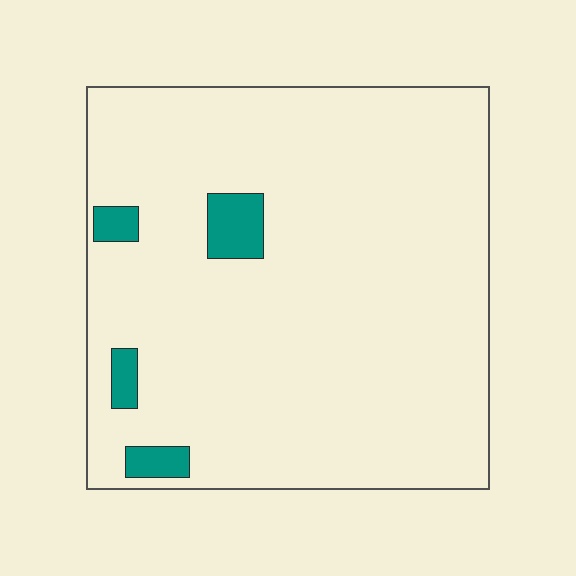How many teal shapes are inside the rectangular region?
4.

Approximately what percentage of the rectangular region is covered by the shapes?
Approximately 5%.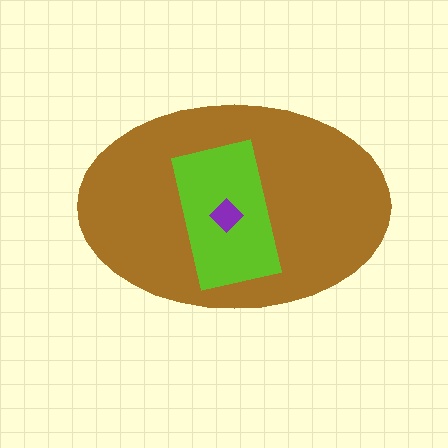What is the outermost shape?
The brown ellipse.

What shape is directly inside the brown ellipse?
The lime rectangle.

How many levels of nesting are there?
3.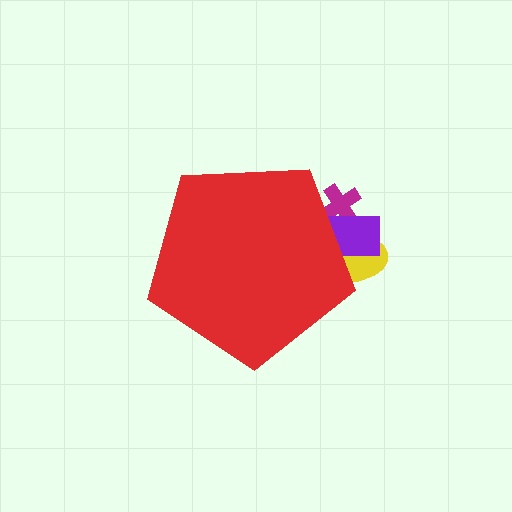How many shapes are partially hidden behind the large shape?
3 shapes are partially hidden.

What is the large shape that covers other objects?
A red pentagon.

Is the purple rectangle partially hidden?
Yes, the purple rectangle is partially hidden behind the red pentagon.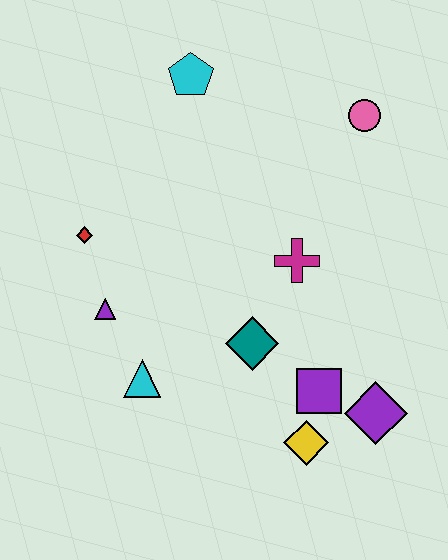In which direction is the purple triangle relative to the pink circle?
The purple triangle is to the left of the pink circle.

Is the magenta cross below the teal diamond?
No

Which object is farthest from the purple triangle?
The pink circle is farthest from the purple triangle.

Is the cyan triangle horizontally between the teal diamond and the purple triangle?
Yes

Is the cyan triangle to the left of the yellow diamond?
Yes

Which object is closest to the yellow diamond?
The purple square is closest to the yellow diamond.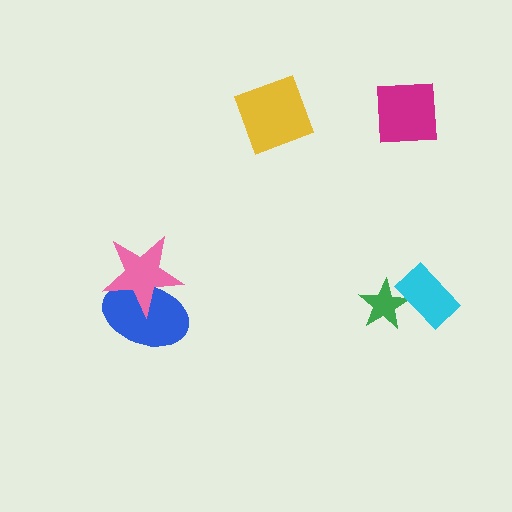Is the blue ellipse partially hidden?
Yes, it is partially covered by another shape.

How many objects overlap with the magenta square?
0 objects overlap with the magenta square.